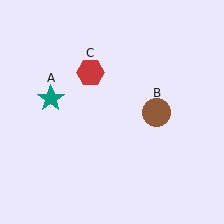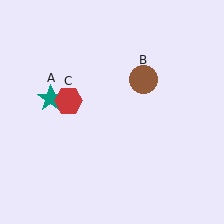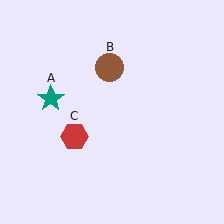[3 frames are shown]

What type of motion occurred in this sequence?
The brown circle (object B), red hexagon (object C) rotated counterclockwise around the center of the scene.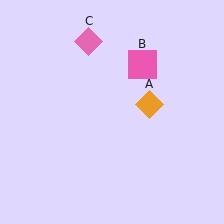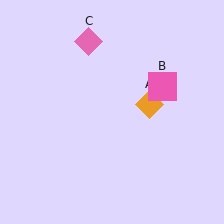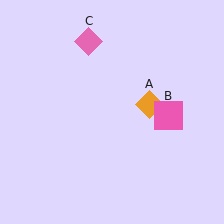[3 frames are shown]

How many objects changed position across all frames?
1 object changed position: pink square (object B).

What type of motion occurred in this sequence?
The pink square (object B) rotated clockwise around the center of the scene.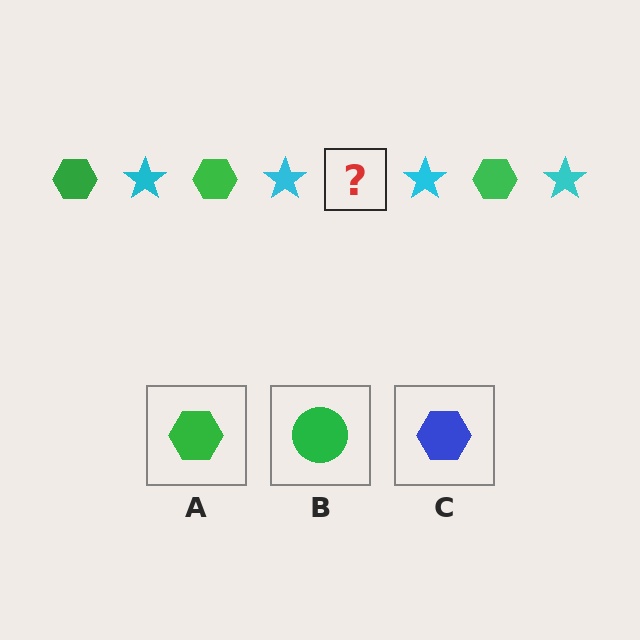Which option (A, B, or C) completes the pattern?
A.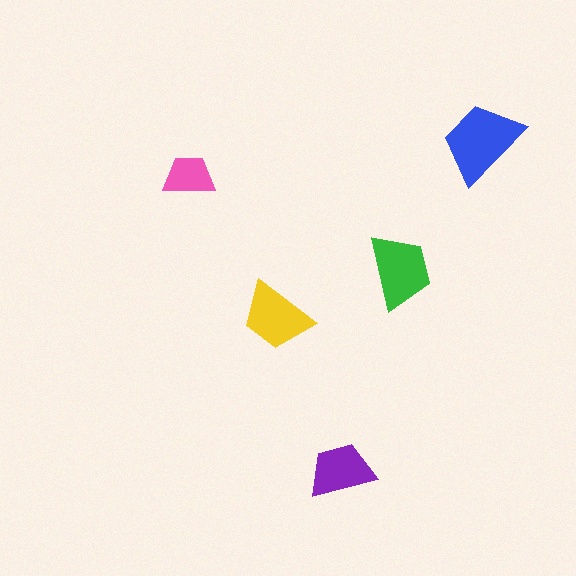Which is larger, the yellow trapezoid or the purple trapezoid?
The yellow one.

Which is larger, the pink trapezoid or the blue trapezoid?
The blue one.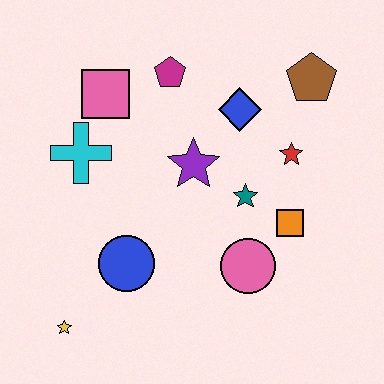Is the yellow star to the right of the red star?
No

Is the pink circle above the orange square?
No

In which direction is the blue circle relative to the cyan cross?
The blue circle is below the cyan cross.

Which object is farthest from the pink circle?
The pink square is farthest from the pink circle.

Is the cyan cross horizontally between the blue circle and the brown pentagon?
No